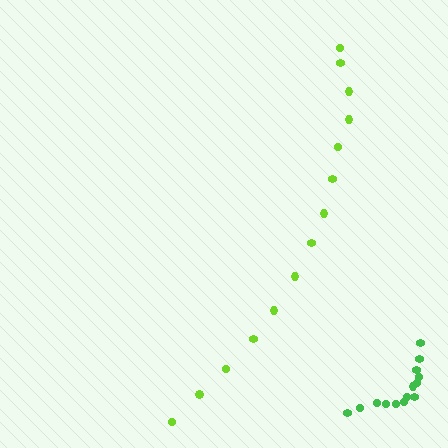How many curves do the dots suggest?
There are 2 distinct paths.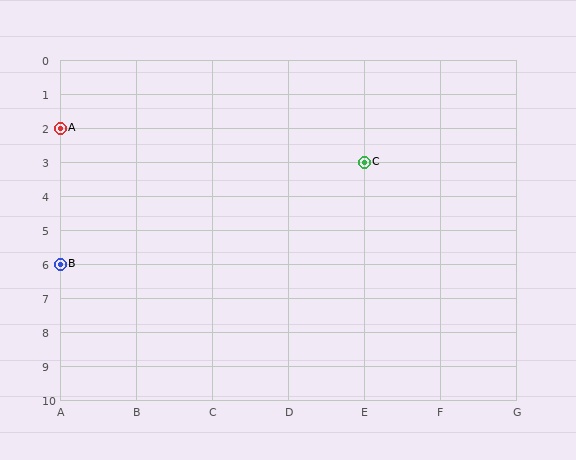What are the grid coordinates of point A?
Point A is at grid coordinates (A, 2).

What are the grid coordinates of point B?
Point B is at grid coordinates (A, 6).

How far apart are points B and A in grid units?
Points B and A are 4 rows apart.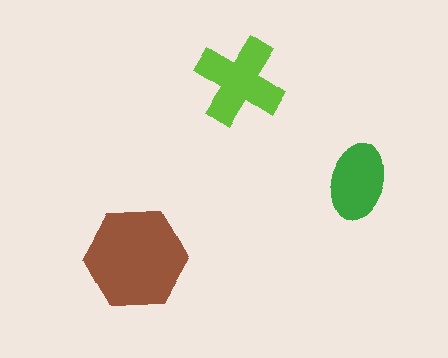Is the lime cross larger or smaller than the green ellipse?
Larger.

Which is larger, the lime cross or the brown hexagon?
The brown hexagon.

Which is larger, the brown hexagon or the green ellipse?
The brown hexagon.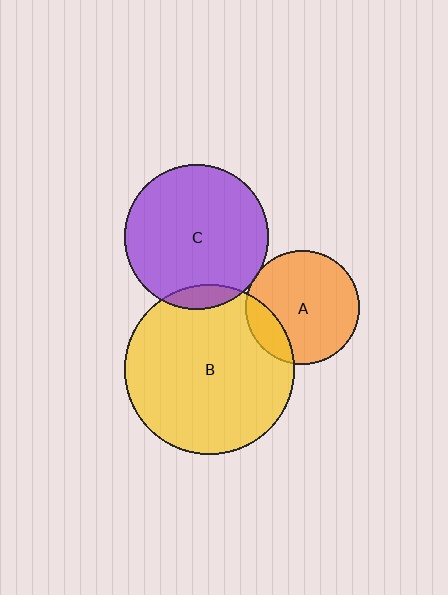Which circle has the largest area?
Circle B (yellow).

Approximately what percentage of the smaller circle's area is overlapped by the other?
Approximately 5%.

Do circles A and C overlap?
Yes.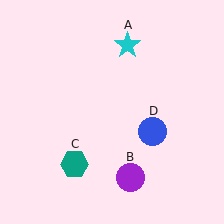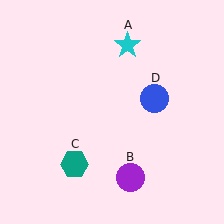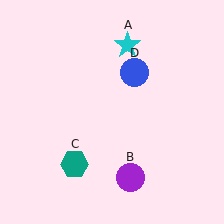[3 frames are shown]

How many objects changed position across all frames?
1 object changed position: blue circle (object D).